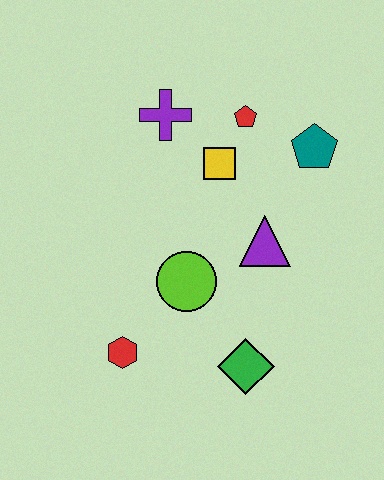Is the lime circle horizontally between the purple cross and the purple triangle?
Yes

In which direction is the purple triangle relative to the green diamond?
The purple triangle is above the green diamond.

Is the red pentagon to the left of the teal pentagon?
Yes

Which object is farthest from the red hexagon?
The teal pentagon is farthest from the red hexagon.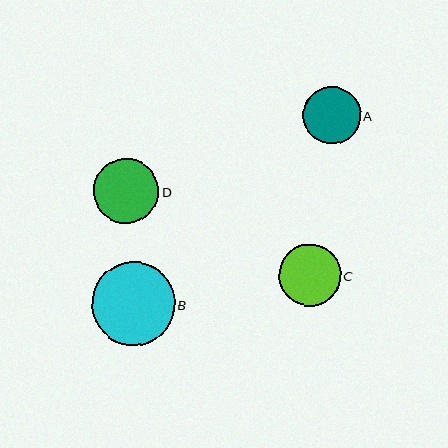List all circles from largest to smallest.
From largest to smallest: B, D, C, A.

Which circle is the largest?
Circle B is the largest with a size of approximately 83 pixels.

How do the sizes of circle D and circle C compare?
Circle D and circle C are approximately the same size.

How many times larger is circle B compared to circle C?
Circle B is approximately 1.3 times the size of circle C.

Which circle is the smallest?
Circle A is the smallest with a size of approximately 58 pixels.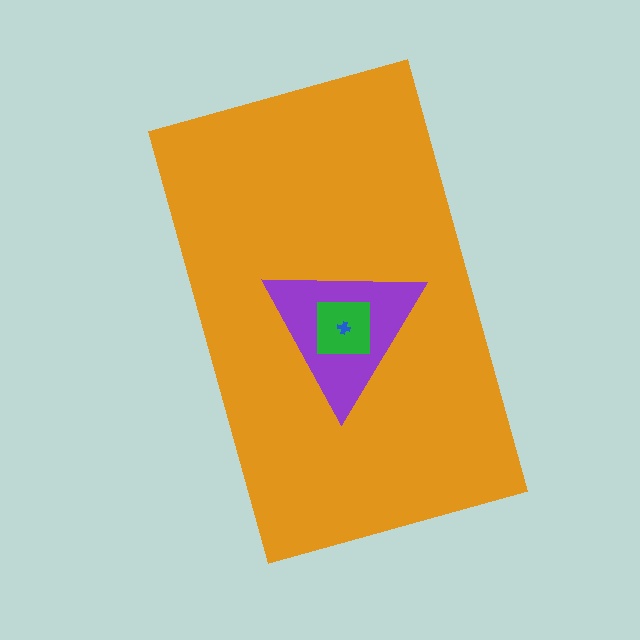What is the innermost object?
The blue cross.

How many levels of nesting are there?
4.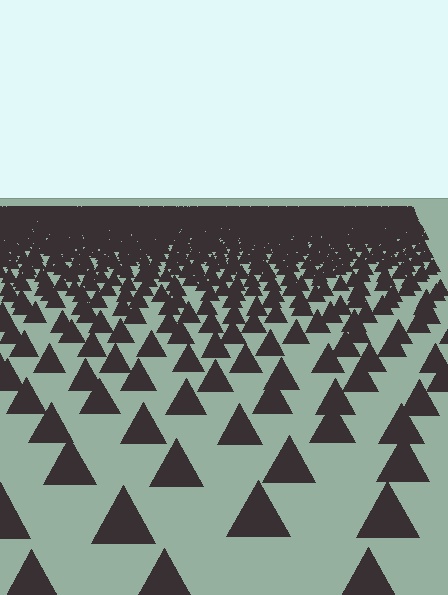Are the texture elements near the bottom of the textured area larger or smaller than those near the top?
Larger. Near the bottom, elements are closer to the viewer and appear at a bigger on-screen size.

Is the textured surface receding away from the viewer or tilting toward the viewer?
The surface is receding away from the viewer. Texture elements get smaller and denser toward the top.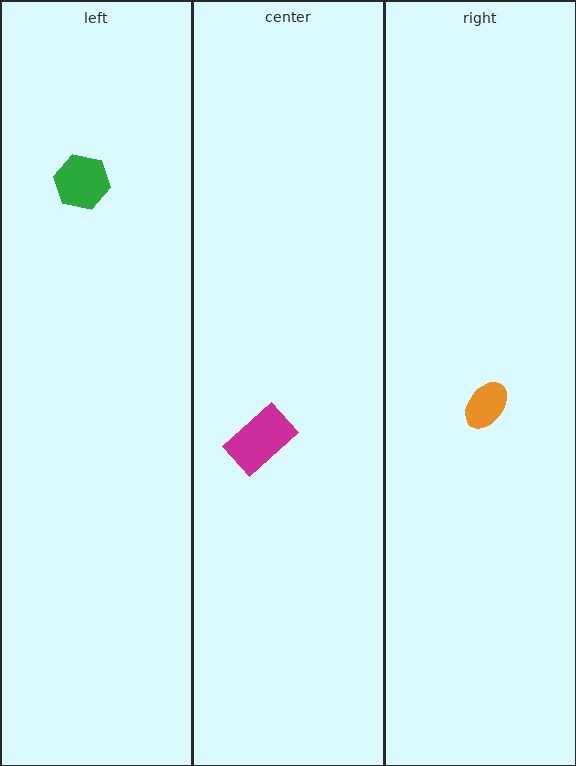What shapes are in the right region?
The orange ellipse.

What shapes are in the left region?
The green hexagon.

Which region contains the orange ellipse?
The right region.